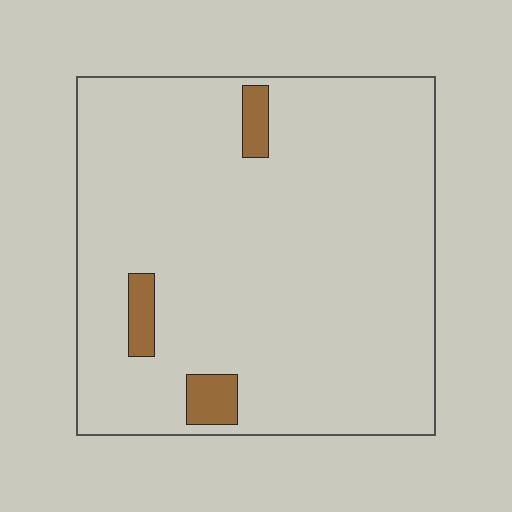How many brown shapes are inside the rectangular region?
3.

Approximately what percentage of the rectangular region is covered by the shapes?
Approximately 5%.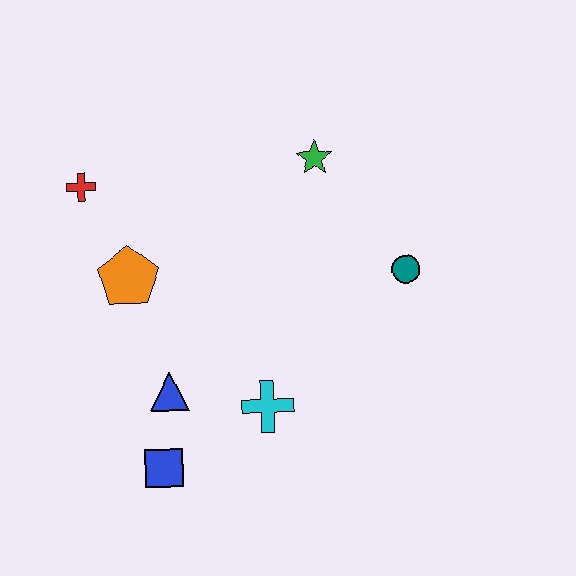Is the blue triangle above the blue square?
Yes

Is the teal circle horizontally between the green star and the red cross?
No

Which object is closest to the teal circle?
The green star is closest to the teal circle.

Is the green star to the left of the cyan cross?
No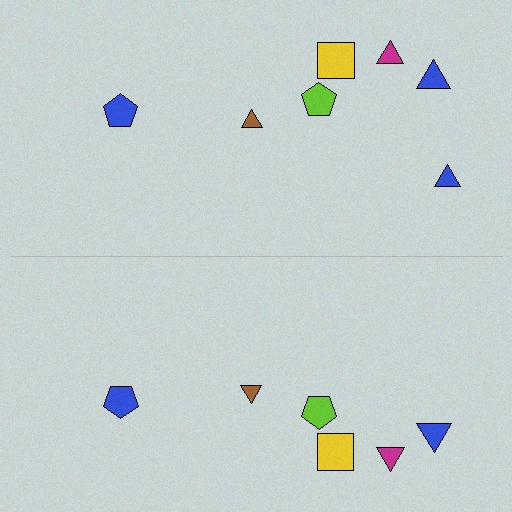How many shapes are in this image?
There are 13 shapes in this image.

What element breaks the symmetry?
A blue triangle is missing from the bottom side.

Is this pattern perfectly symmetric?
No, the pattern is not perfectly symmetric. A blue triangle is missing from the bottom side.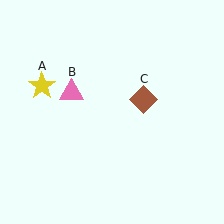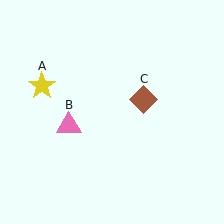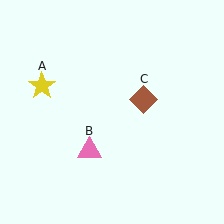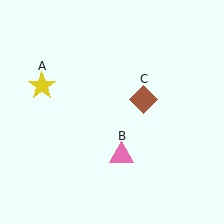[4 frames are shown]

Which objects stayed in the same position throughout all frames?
Yellow star (object A) and brown diamond (object C) remained stationary.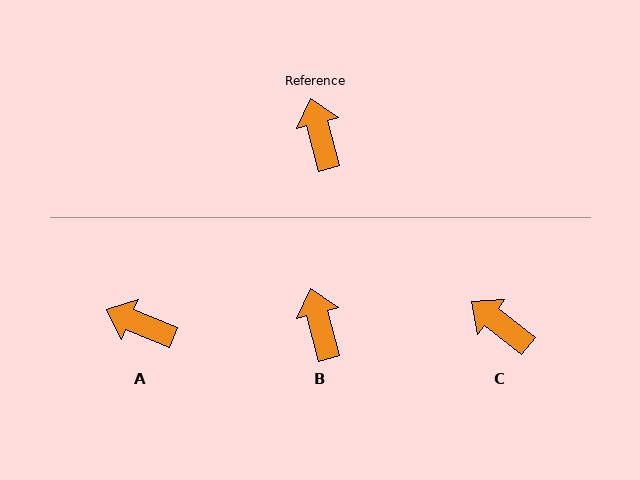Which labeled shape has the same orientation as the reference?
B.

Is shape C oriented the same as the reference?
No, it is off by about 37 degrees.